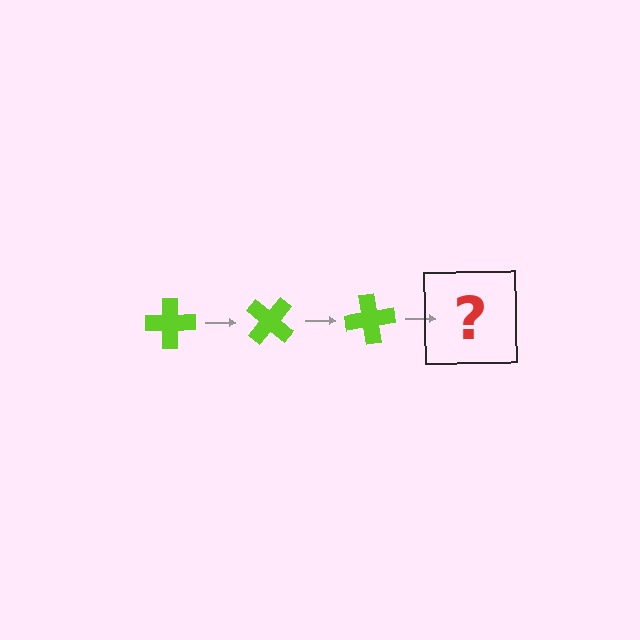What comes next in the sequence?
The next element should be a lime cross rotated 120 degrees.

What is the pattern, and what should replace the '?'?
The pattern is that the cross rotates 40 degrees each step. The '?' should be a lime cross rotated 120 degrees.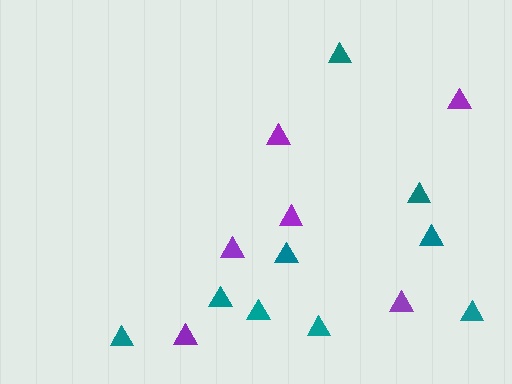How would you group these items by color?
There are 2 groups: one group of purple triangles (6) and one group of teal triangles (9).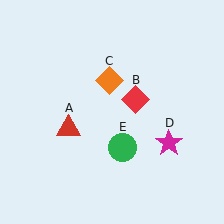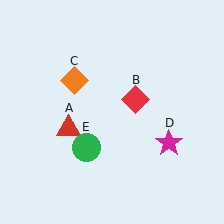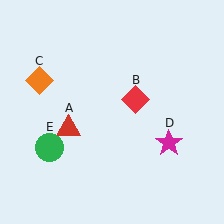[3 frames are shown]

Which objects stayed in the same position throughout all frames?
Red triangle (object A) and red diamond (object B) and magenta star (object D) remained stationary.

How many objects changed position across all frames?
2 objects changed position: orange diamond (object C), green circle (object E).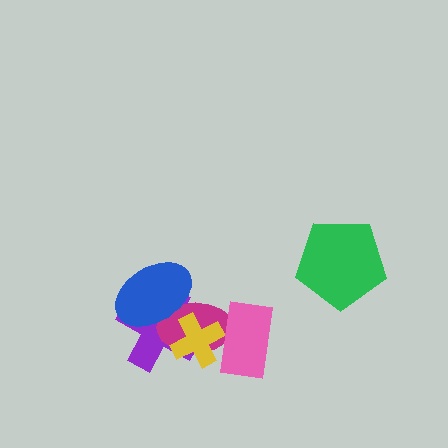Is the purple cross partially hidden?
Yes, it is partially covered by another shape.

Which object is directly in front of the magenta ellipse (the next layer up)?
The yellow cross is directly in front of the magenta ellipse.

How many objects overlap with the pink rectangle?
2 objects overlap with the pink rectangle.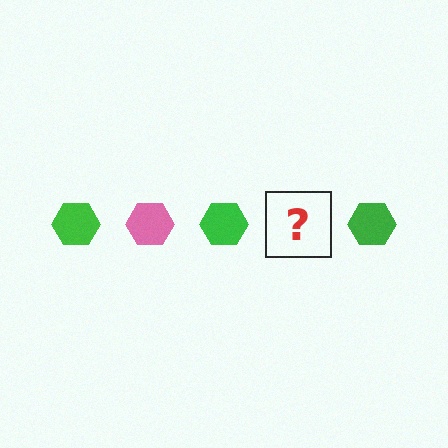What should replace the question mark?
The question mark should be replaced with a pink hexagon.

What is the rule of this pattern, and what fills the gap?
The rule is that the pattern cycles through green, pink hexagons. The gap should be filled with a pink hexagon.